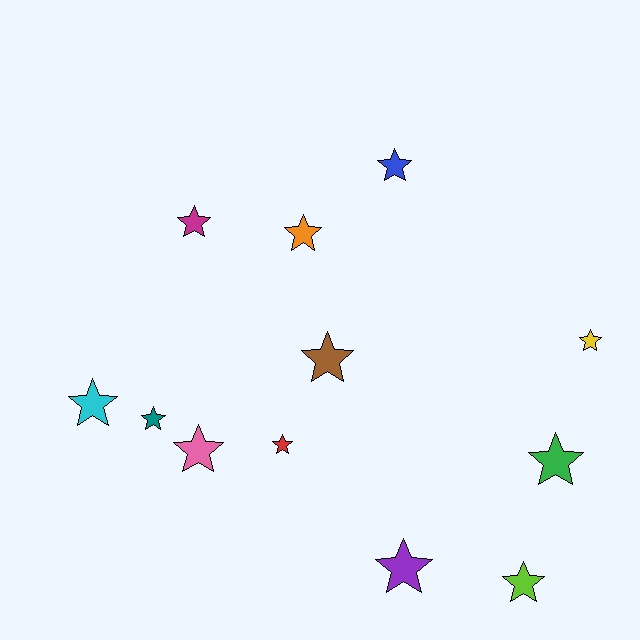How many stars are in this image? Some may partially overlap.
There are 12 stars.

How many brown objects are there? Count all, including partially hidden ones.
There is 1 brown object.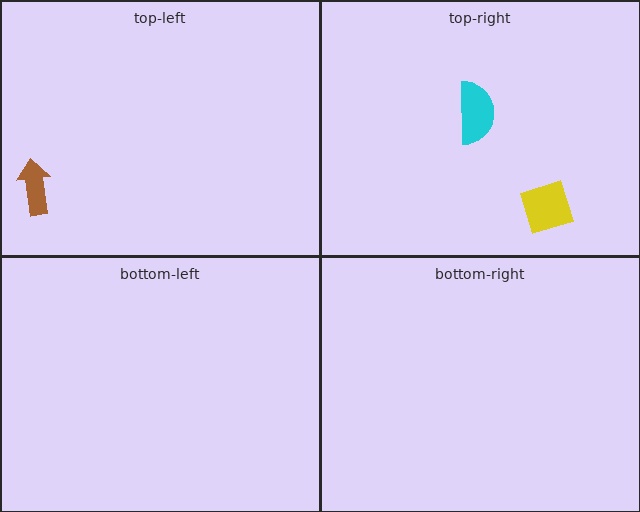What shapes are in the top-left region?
The brown arrow.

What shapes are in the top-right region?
The yellow diamond, the cyan semicircle.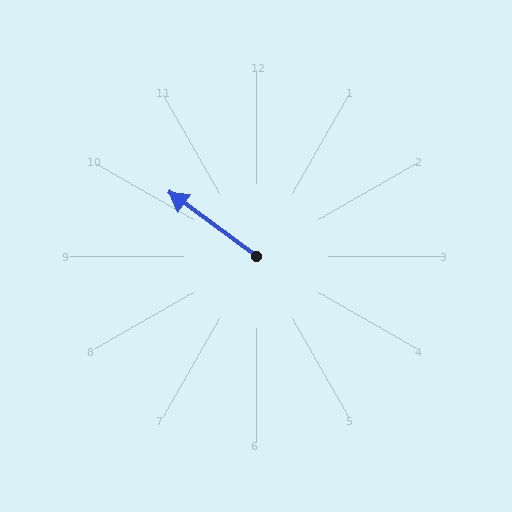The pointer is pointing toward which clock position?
Roughly 10 o'clock.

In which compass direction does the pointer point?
Northwest.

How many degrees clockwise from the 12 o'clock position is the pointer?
Approximately 306 degrees.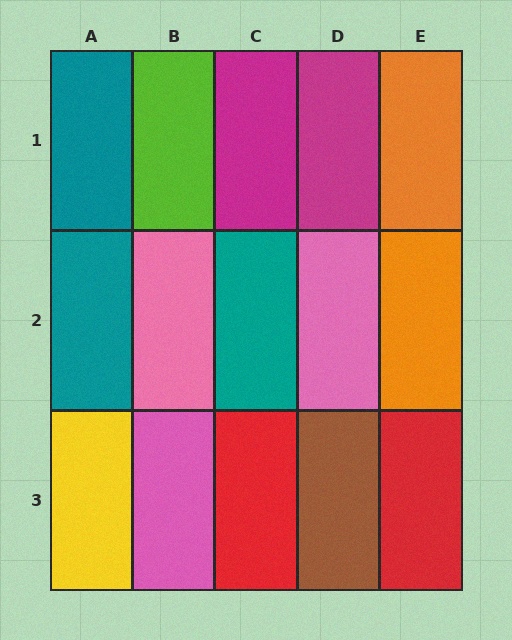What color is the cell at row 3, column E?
Red.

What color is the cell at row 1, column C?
Magenta.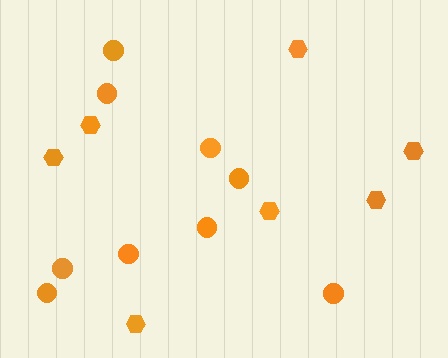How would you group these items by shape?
There are 2 groups: one group of circles (9) and one group of hexagons (7).